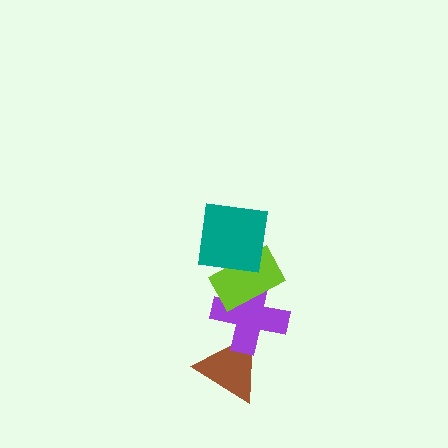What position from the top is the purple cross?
The purple cross is 3rd from the top.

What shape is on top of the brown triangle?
The purple cross is on top of the brown triangle.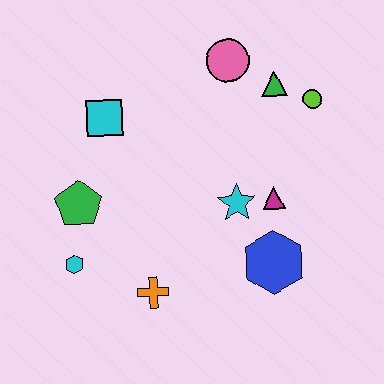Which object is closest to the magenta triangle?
The cyan star is closest to the magenta triangle.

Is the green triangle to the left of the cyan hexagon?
No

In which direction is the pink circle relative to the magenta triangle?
The pink circle is above the magenta triangle.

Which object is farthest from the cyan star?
The cyan hexagon is farthest from the cyan star.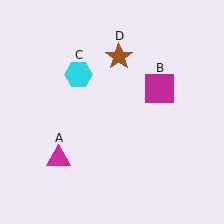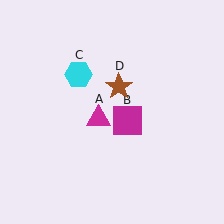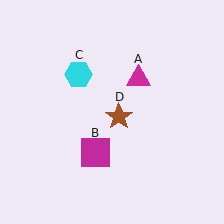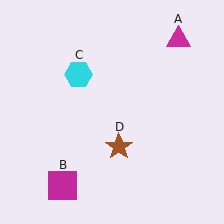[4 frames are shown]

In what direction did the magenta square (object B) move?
The magenta square (object B) moved down and to the left.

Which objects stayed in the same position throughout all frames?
Cyan hexagon (object C) remained stationary.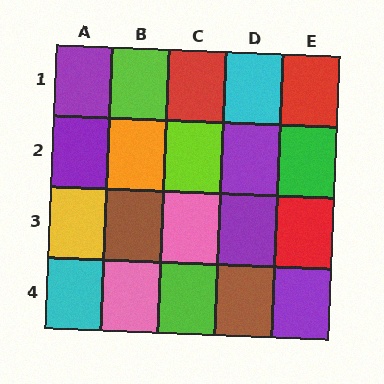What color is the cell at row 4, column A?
Cyan.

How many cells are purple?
5 cells are purple.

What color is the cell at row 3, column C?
Pink.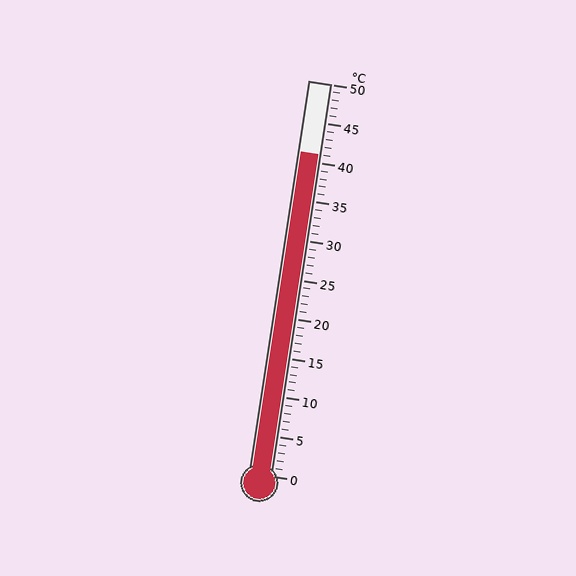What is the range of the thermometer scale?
The thermometer scale ranges from 0°C to 50°C.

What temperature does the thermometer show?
The thermometer shows approximately 41°C.